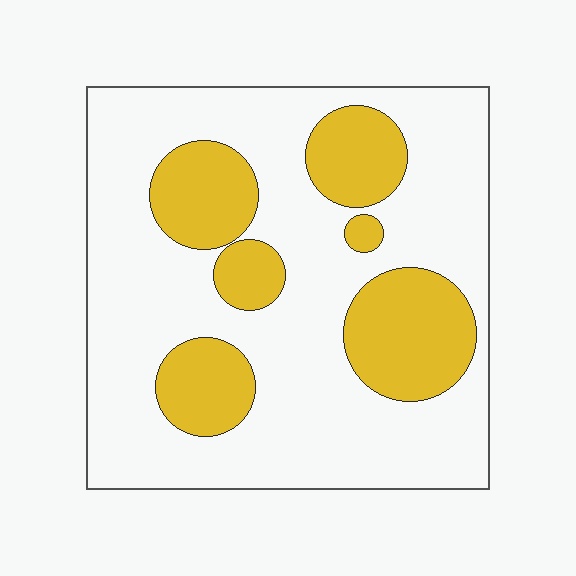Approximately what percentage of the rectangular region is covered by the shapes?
Approximately 30%.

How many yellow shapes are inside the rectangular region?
6.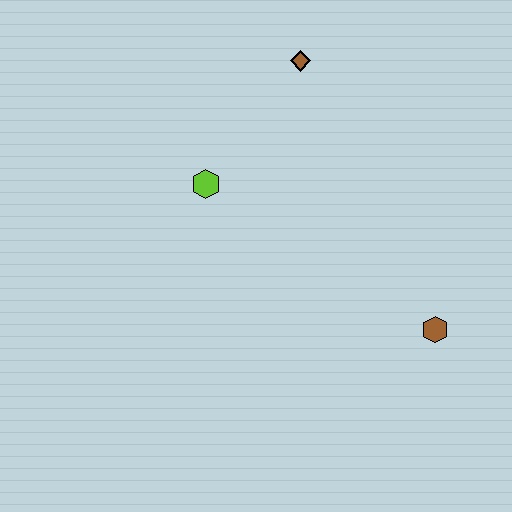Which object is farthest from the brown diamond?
The brown hexagon is farthest from the brown diamond.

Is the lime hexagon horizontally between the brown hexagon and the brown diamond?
No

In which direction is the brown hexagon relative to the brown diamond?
The brown hexagon is below the brown diamond.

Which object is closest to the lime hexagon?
The brown diamond is closest to the lime hexagon.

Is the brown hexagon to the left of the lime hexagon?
No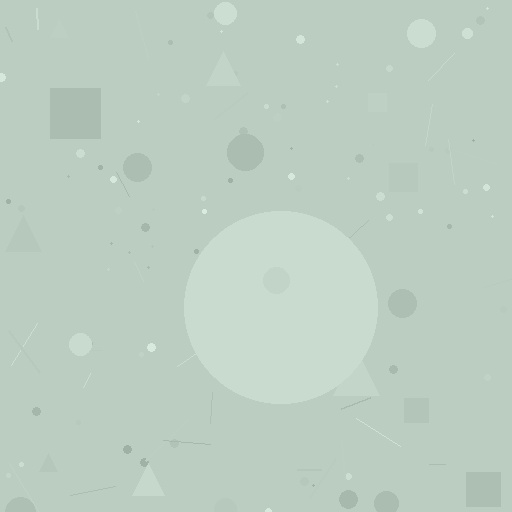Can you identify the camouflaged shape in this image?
The camouflaged shape is a circle.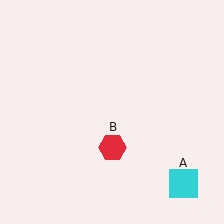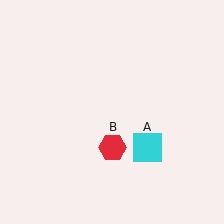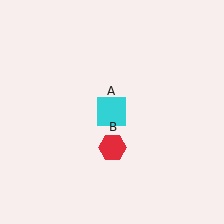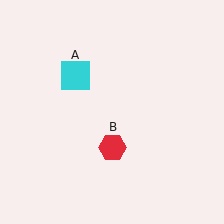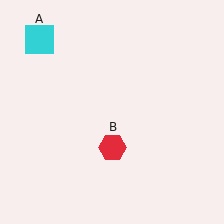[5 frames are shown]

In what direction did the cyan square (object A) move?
The cyan square (object A) moved up and to the left.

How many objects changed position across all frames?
1 object changed position: cyan square (object A).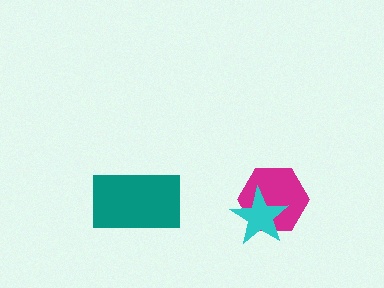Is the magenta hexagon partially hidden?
Yes, it is partially covered by another shape.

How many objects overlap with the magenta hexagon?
1 object overlaps with the magenta hexagon.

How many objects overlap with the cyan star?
1 object overlaps with the cyan star.